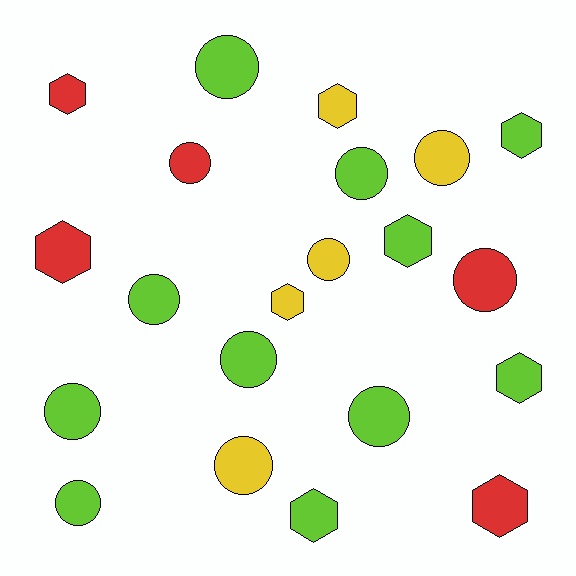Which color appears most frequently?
Lime, with 11 objects.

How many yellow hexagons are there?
There are 2 yellow hexagons.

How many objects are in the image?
There are 21 objects.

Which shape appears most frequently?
Circle, with 12 objects.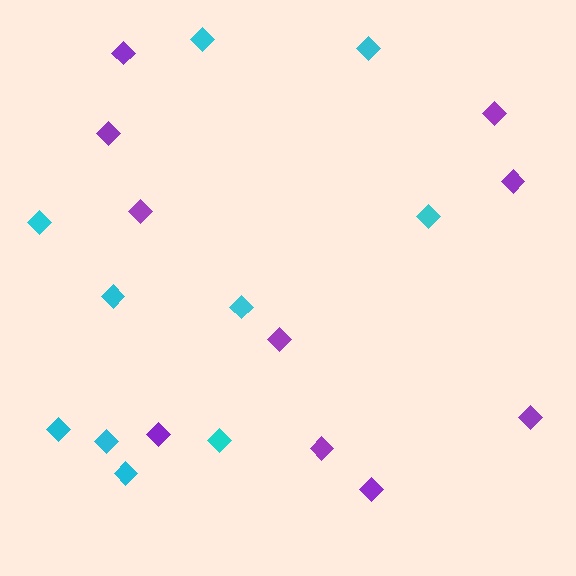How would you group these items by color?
There are 2 groups: one group of purple diamonds (10) and one group of cyan diamonds (10).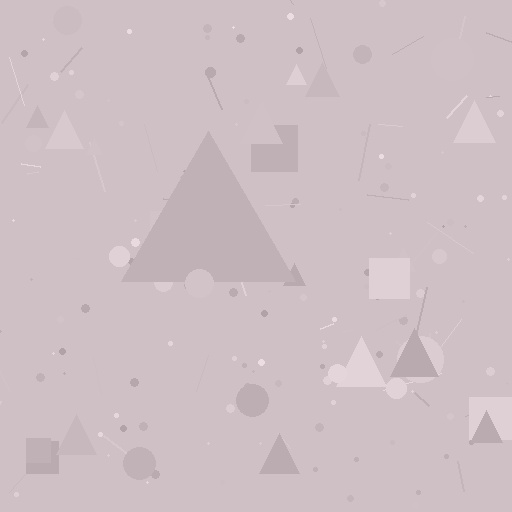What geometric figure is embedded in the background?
A triangle is embedded in the background.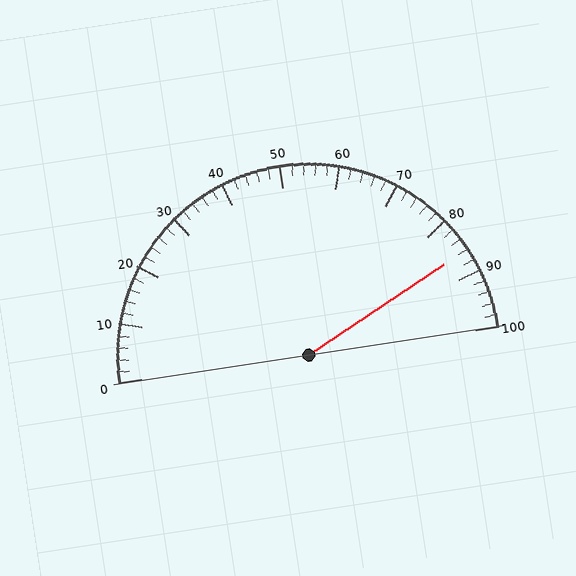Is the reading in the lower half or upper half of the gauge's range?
The reading is in the upper half of the range (0 to 100).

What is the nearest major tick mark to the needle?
The nearest major tick mark is 90.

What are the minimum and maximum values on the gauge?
The gauge ranges from 0 to 100.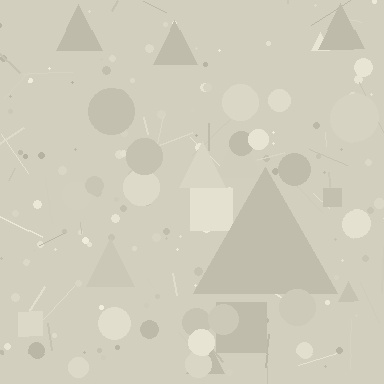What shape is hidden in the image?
A triangle is hidden in the image.